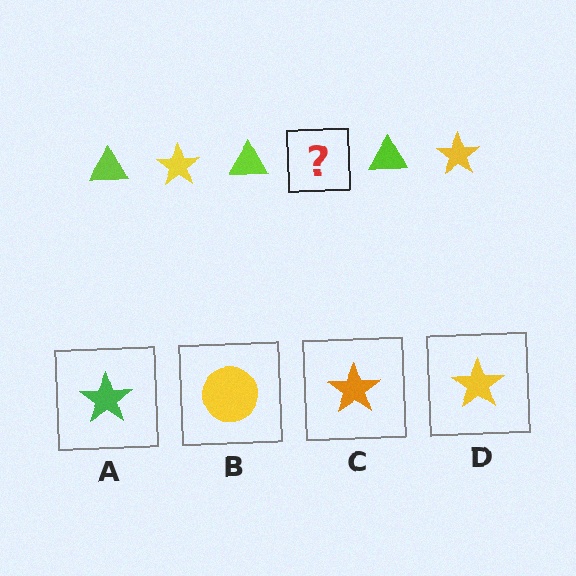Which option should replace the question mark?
Option D.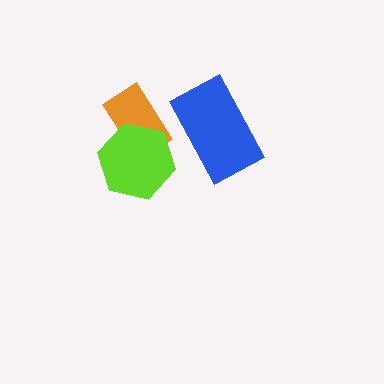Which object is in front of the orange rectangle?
The lime hexagon is in front of the orange rectangle.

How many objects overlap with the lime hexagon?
1 object overlaps with the lime hexagon.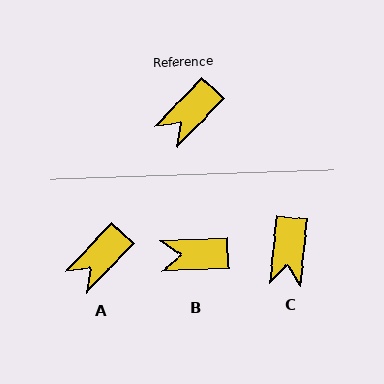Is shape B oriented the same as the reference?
No, it is off by about 43 degrees.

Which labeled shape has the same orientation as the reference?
A.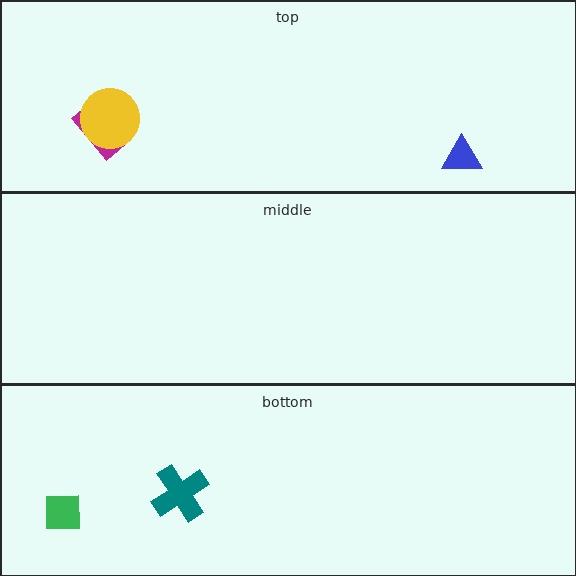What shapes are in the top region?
The magenta rectangle, the blue triangle, the yellow circle.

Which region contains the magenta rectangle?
The top region.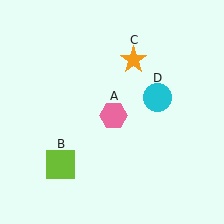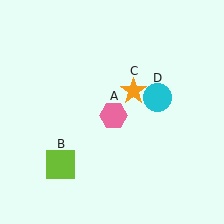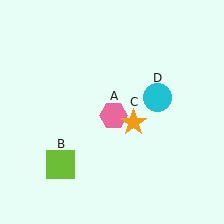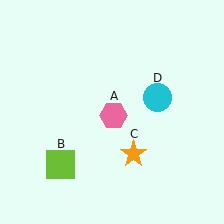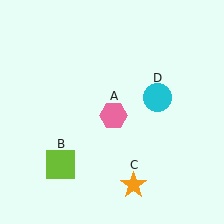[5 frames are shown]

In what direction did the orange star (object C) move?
The orange star (object C) moved down.